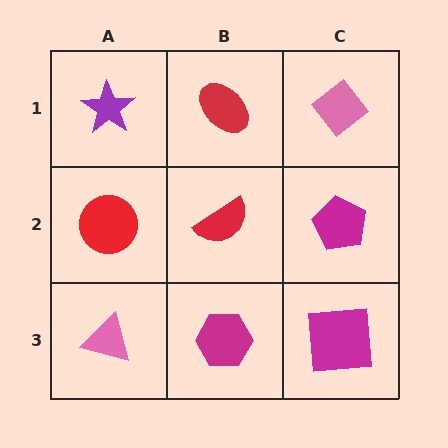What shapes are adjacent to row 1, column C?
A magenta pentagon (row 2, column C), a red ellipse (row 1, column B).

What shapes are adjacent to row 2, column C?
A pink diamond (row 1, column C), a magenta square (row 3, column C), a red semicircle (row 2, column B).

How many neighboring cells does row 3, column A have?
2.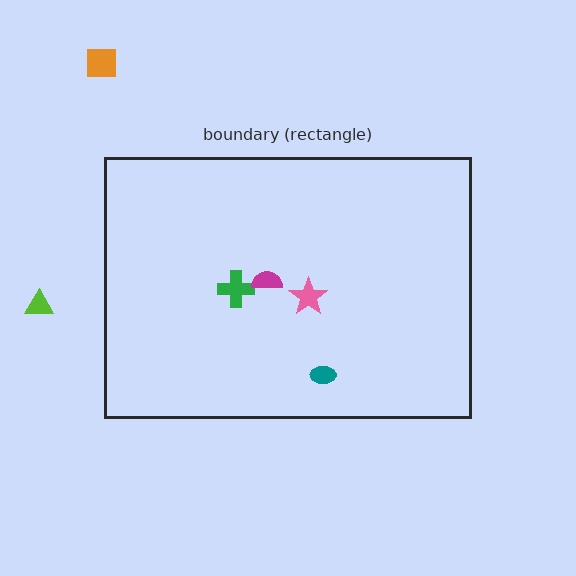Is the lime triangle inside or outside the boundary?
Outside.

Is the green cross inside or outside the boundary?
Inside.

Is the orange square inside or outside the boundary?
Outside.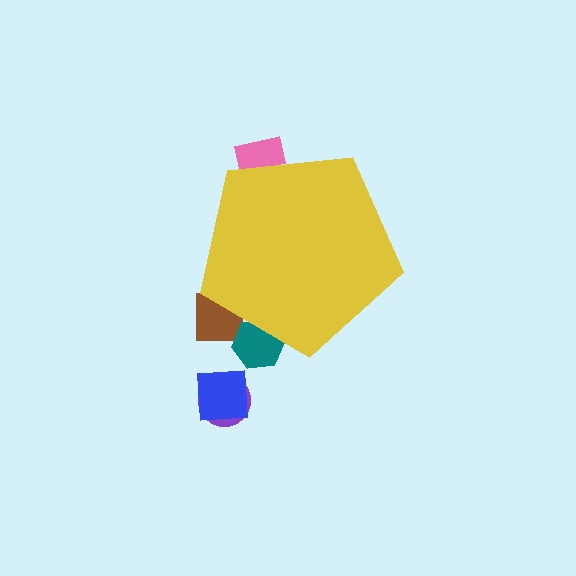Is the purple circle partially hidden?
No, the purple circle is fully visible.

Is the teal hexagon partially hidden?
Yes, the teal hexagon is partially hidden behind the yellow pentagon.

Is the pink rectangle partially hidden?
Yes, the pink rectangle is partially hidden behind the yellow pentagon.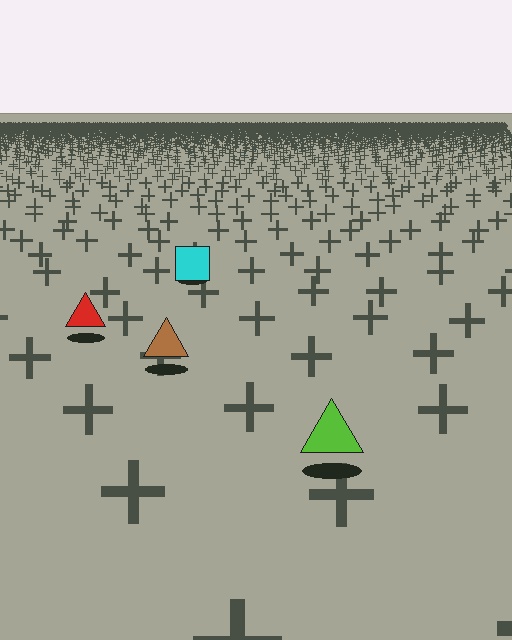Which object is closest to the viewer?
The lime triangle is closest. The texture marks near it are larger and more spread out.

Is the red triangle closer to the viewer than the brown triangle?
No. The brown triangle is closer — you can tell from the texture gradient: the ground texture is coarser near it.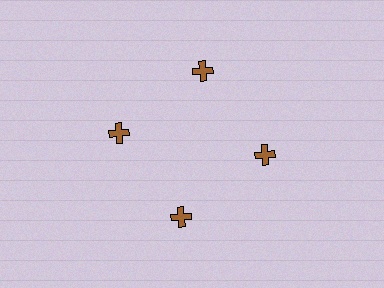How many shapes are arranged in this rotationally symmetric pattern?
There are 4 shapes, arranged in 4 groups of 1.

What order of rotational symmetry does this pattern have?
This pattern has 4-fold rotational symmetry.